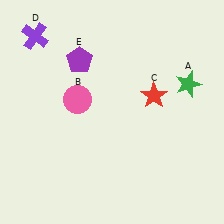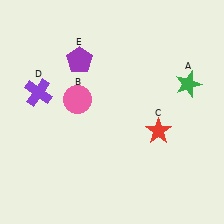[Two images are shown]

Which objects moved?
The objects that moved are: the red star (C), the purple cross (D).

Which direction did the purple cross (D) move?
The purple cross (D) moved down.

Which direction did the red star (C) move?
The red star (C) moved down.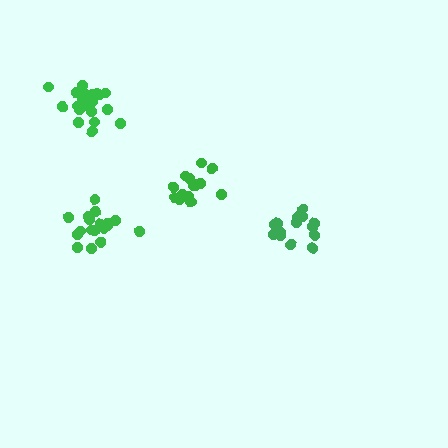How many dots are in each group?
Group 1: 15 dots, Group 2: 16 dots, Group 3: 20 dots, Group 4: 18 dots (69 total).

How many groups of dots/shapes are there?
There are 4 groups.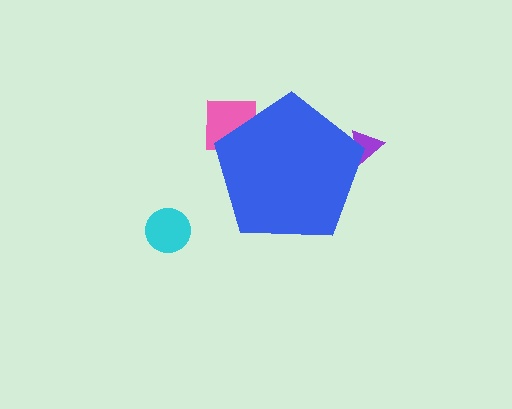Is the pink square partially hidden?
Yes, the pink square is partially hidden behind the blue pentagon.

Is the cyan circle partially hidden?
No, the cyan circle is fully visible.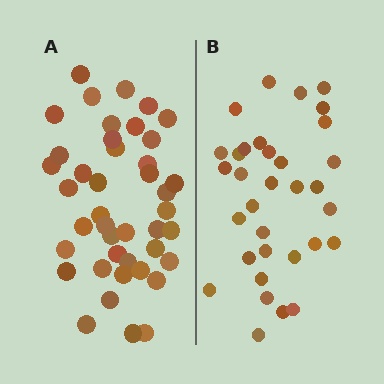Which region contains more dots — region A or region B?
Region A (the left region) has more dots.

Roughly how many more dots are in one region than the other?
Region A has roughly 8 or so more dots than region B.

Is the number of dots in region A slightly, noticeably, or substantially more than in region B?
Region A has noticeably more, but not dramatically so. The ratio is roughly 1.3 to 1.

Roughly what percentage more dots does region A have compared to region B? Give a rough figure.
About 25% more.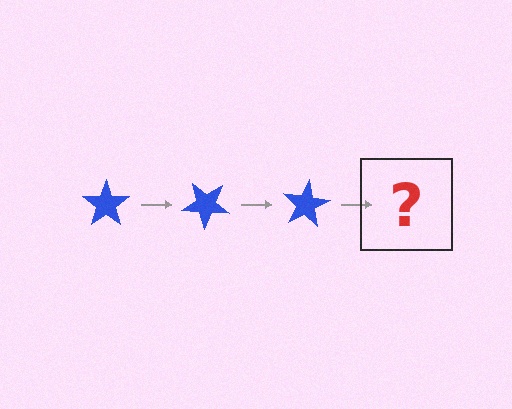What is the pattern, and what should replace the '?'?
The pattern is that the star rotates 40 degrees each step. The '?' should be a blue star rotated 120 degrees.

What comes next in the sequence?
The next element should be a blue star rotated 120 degrees.